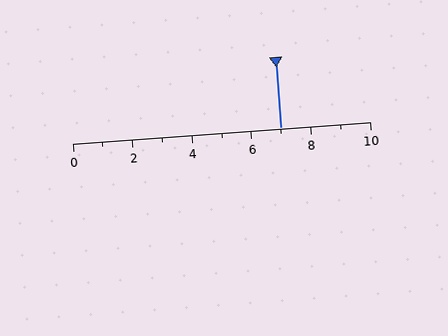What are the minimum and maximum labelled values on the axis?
The axis runs from 0 to 10.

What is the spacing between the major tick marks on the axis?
The major ticks are spaced 2 apart.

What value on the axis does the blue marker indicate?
The marker indicates approximately 7.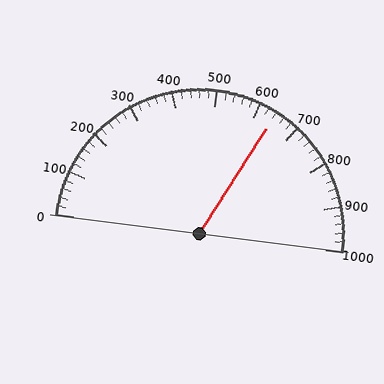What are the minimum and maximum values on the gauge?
The gauge ranges from 0 to 1000.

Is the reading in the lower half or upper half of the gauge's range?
The reading is in the upper half of the range (0 to 1000).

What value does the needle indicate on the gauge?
The needle indicates approximately 640.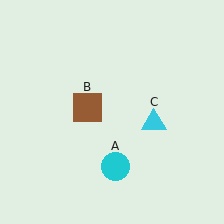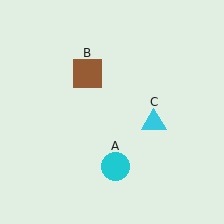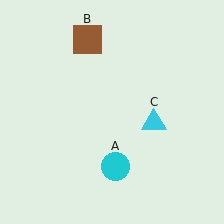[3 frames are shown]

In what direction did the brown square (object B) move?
The brown square (object B) moved up.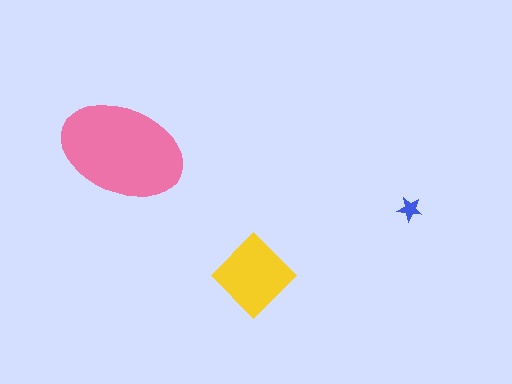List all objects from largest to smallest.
The pink ellipse, the yellow diamond, the blue star.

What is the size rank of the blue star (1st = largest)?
3rd.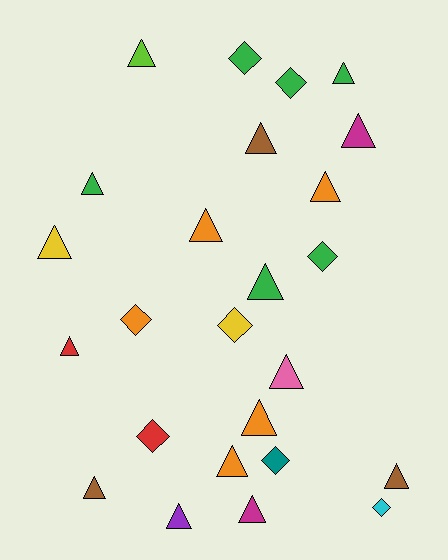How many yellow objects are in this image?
There are 2 yellow objects.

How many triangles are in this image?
There are 17 triangles.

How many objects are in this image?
There are 25 objects.